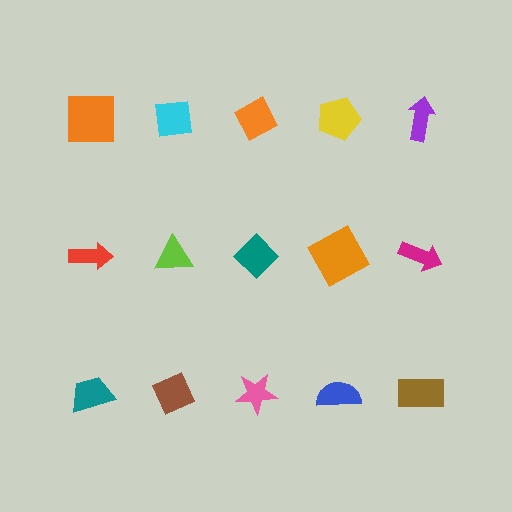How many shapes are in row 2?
5 shapes.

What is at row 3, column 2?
A brown diamond.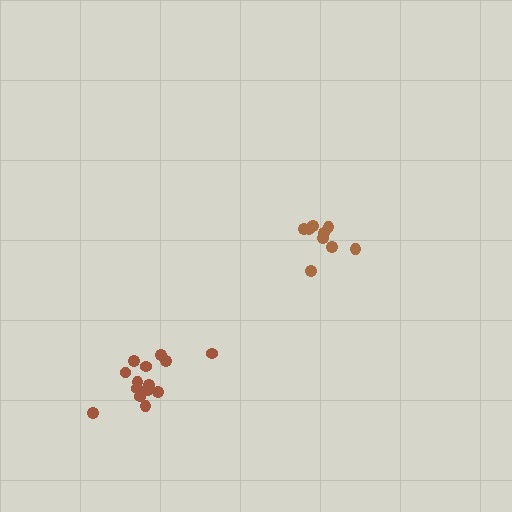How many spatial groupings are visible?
There are 2 spatial groupings.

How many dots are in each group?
Group 1: 14 dots, Group 2: 9 dots (23 total).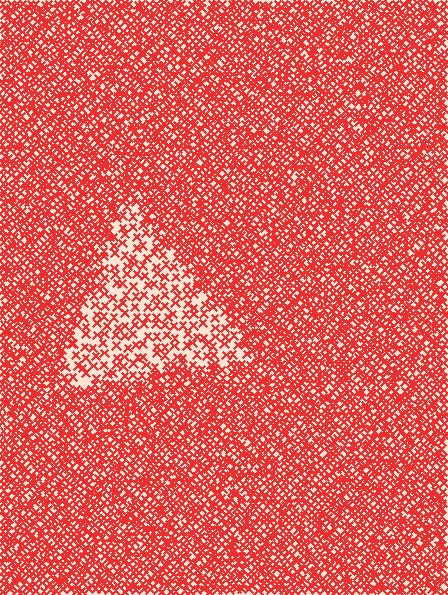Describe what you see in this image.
The image contains small red elements arranged at two different densities. A triangle-shaped region is visible where the elements are less densely packed than the surrounding area.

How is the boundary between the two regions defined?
The boundary is defined by a change in element density (approximately 2.3x ratio). All elements are the same color, size, and shape.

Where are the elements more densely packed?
The elements are more densely packed outside the triangle boundary.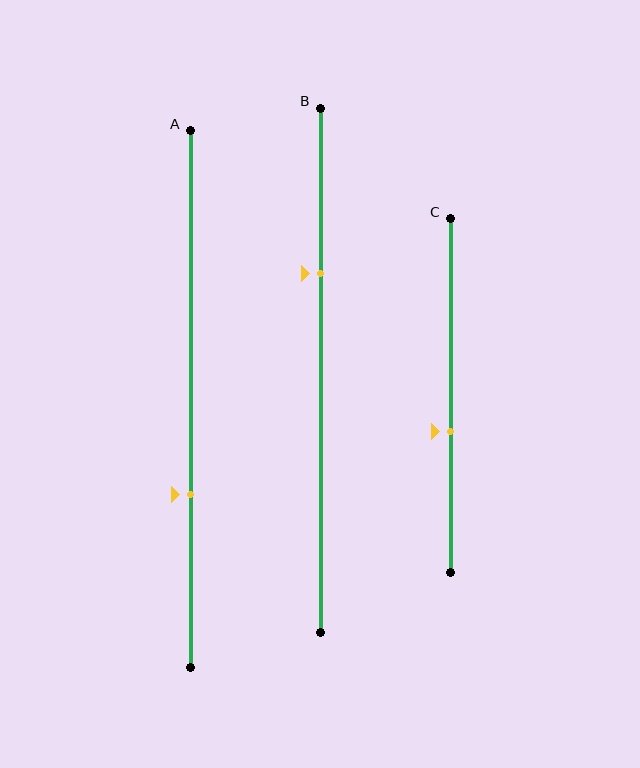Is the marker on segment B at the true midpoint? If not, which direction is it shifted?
No, the marker on segment B is shifted upward by about 18% of the segment length.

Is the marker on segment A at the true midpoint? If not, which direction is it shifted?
No, the marker on segment A is shifted downward by about 18% of the segment length.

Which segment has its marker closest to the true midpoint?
Segment C has its marker closest to the true midpoint.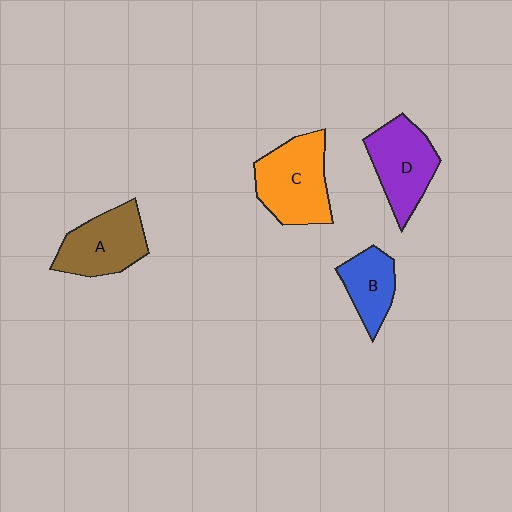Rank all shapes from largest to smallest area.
From largest to smallest: C (orange), D (purple), A (brown), B (blue).